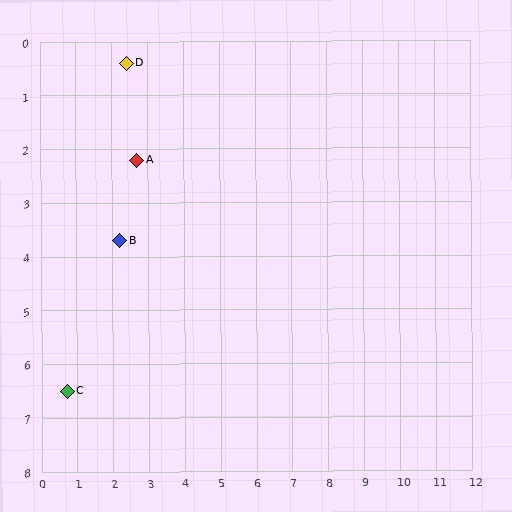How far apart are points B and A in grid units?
Points B and A are about 1.6 grid units apart.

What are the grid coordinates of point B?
Point B is at approximately (2.2, 3.7).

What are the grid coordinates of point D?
Point D is at approximately (2.4, 0.4).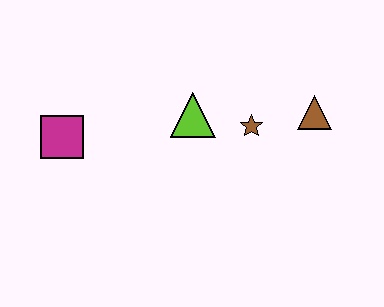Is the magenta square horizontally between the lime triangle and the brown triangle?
No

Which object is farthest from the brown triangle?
The magenta square is farthest from the brown triangle.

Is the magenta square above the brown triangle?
No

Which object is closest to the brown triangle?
The brown star is closest to the brown triangle.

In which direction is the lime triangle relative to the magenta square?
The lime triangle is to the right of the magenta square.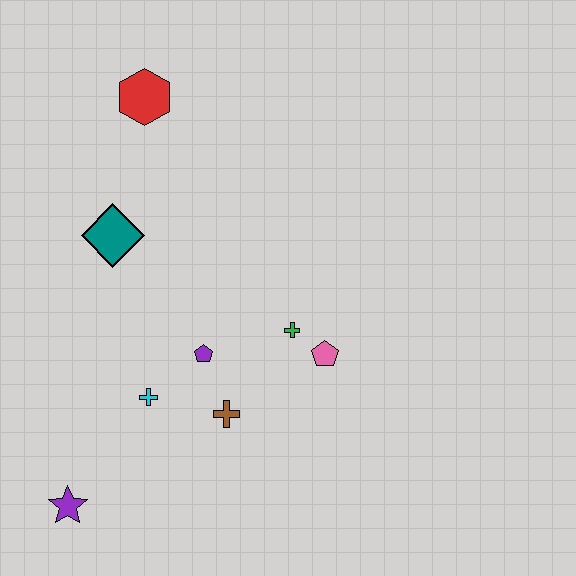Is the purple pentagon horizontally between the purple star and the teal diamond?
No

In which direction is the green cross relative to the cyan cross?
The green cross is to the right of the cyan cross.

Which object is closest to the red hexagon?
The teal diamond is closest to the red hexagon.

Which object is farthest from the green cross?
The purple star is farthest from the green cross.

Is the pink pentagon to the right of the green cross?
Yes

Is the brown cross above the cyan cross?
No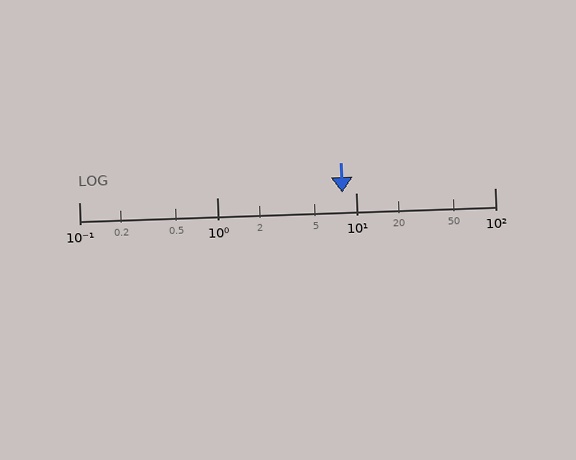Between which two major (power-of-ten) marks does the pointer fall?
The pointer is between 1 and 10.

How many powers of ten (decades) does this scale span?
The scale spans 3 decades, from 0.1 to 100.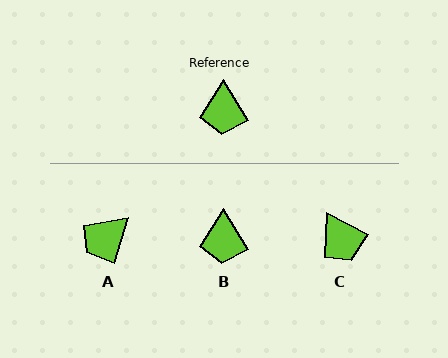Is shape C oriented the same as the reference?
No, it is off by about 31 degrees.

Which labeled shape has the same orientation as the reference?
B.